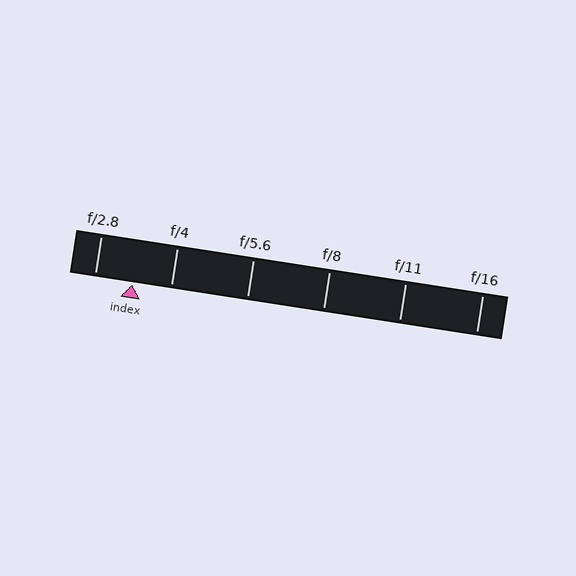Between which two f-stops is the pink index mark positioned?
The index mark is between f/2.8 and f/4.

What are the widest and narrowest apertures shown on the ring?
The widest aperture shown is f/2.8 and the narrowest is f/16.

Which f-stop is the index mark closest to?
The index mark is closest to f/2.8.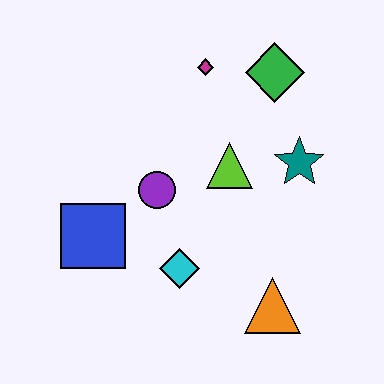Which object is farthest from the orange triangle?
The magenta diamond is farthest from the orange triangle.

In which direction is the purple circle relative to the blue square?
The purple circle is to the right of the blue square.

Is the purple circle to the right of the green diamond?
No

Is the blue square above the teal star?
No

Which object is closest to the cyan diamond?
The purple circle is closest to the cyan diamond.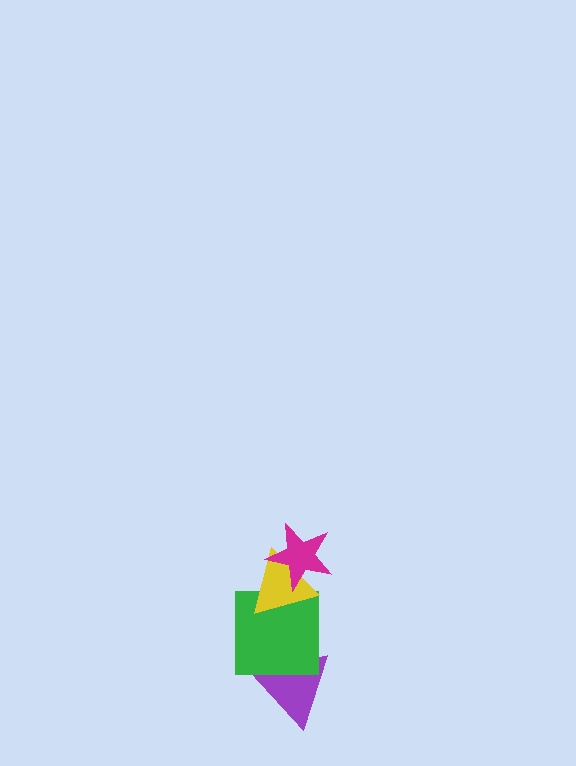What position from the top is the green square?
The green square is 3rd from the top.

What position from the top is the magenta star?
The magenta star is 1st from the top.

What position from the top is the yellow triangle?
The yellow triangle is 2nd from the top.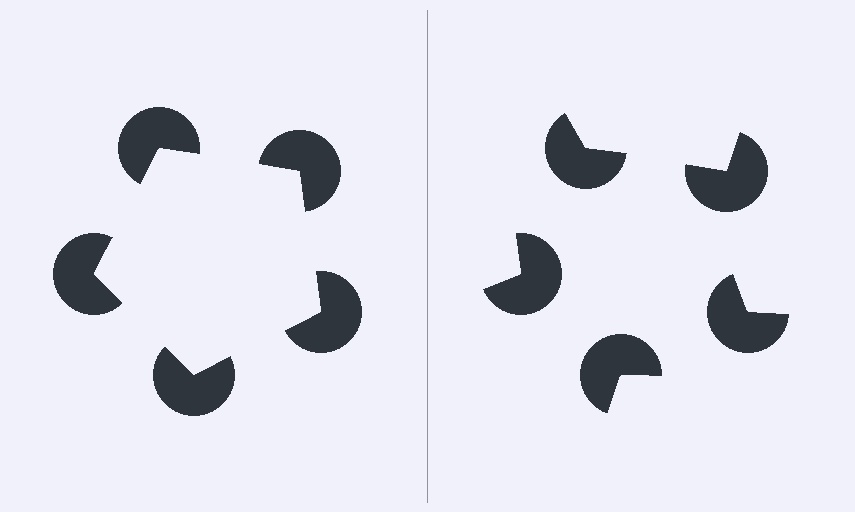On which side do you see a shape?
An illusory pentagon appears on the left side. On the right side the wedge cuts are rotated, so no coherent shape forms.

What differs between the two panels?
The pac-man discs are positioned identically on both sides; only the wedge orientations differ. On the left they align to a pentagon; on the right they are misaligned.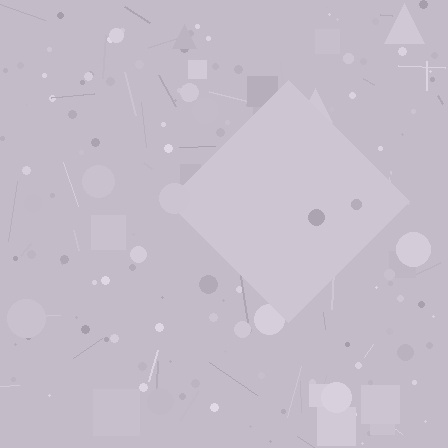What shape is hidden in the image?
A diamond is hidden in the image.